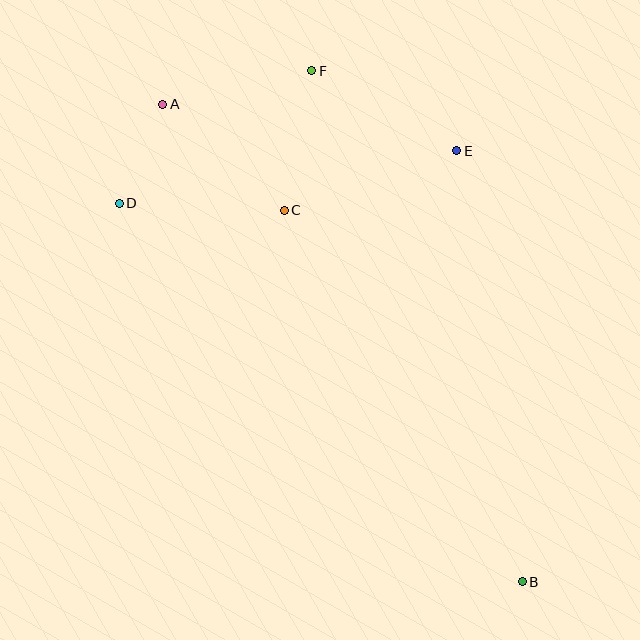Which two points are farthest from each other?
Points A and B are farthest from each other.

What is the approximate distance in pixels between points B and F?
The distance between B and F is approximately 553 pixels.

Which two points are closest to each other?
Points A and D are closest to each other.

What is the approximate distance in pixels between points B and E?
The distance between B and E is approximately 436 pixels.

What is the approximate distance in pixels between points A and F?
The distance between A and F is approximately 153 pixels.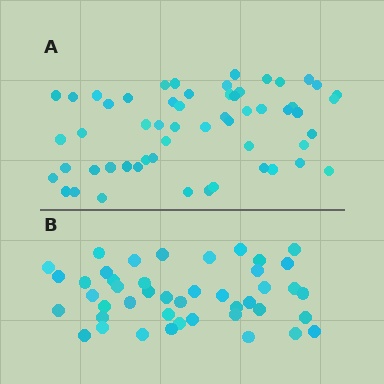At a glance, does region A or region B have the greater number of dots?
Region A (the top region) has more dots.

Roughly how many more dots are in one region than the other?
Region A has roughly 12 or so more dots than region B.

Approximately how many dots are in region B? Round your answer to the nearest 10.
About 40 dots. (The exact count is 44, which rounds to 40.)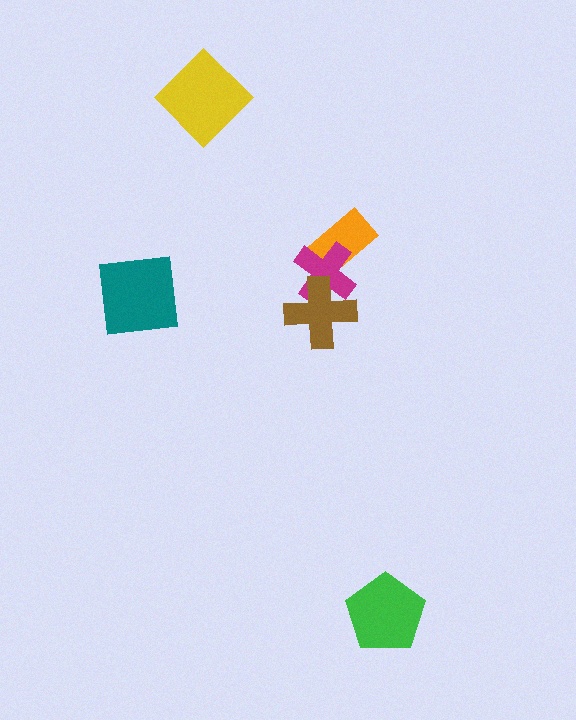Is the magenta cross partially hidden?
Yes, it is partially covered by another shape.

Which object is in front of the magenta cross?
The brown cross is in front of the magenta cross.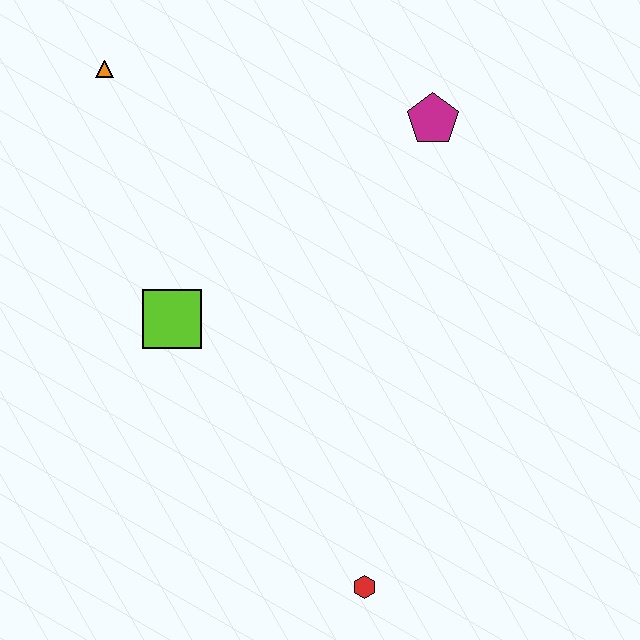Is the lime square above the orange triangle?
No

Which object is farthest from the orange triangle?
The red hexagon is farthest from the orange triangle.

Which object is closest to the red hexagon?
The lime square is closest to the red hexagon.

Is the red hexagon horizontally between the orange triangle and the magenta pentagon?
Yes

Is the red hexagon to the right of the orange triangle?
Yes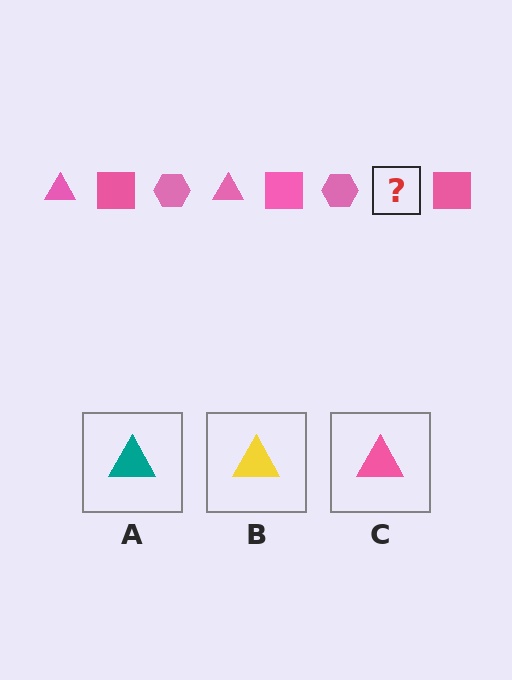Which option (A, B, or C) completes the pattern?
C.